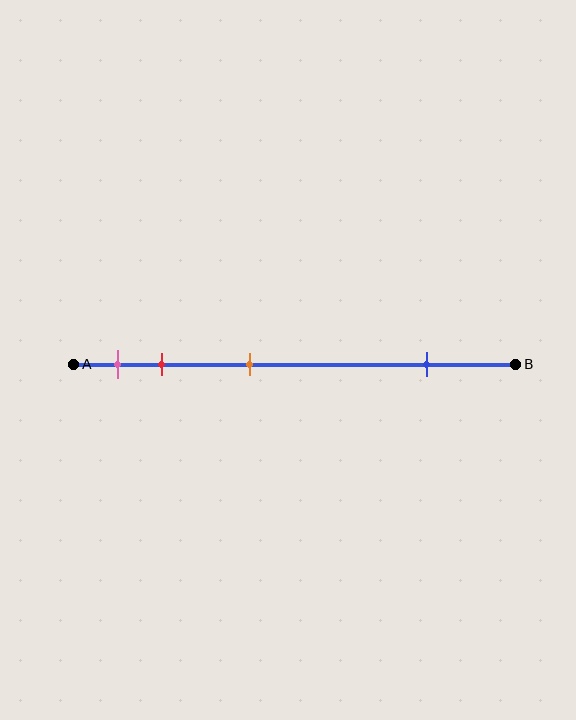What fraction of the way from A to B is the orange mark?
The orange mark is approximately 40% (0.4) of the way from A to B.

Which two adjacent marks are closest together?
The pink and red marks are the closest adjacent pair.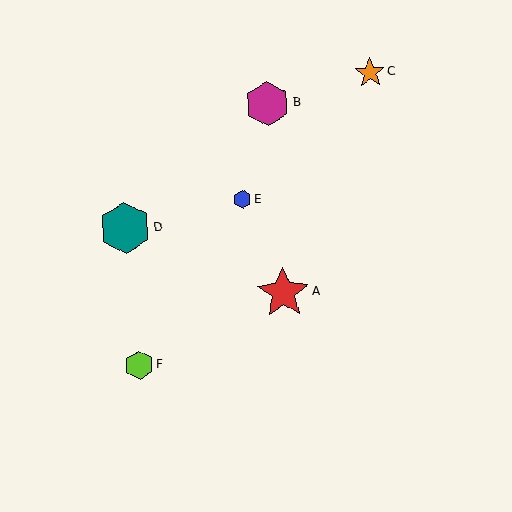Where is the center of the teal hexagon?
The center of the teal hexagon is at (125, 228).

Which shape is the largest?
The red star (labeled A) is the largest.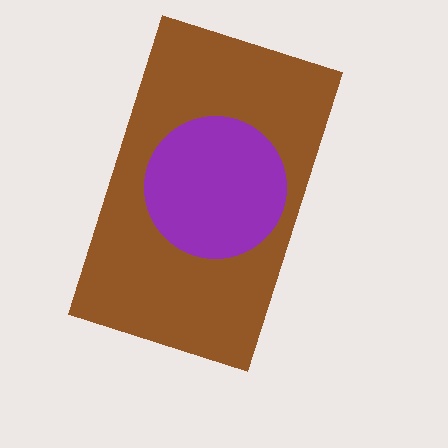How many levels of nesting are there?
2.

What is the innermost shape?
The purple circle.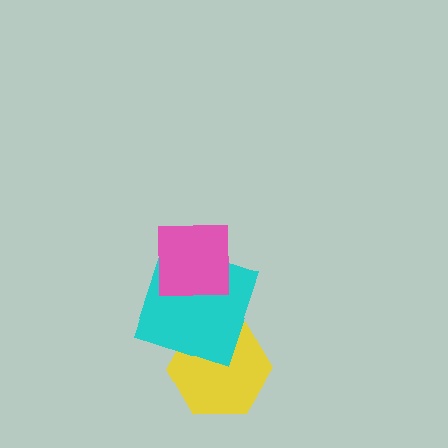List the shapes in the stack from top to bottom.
From top to bottom: the pink square, the cyan square, the yellow hexagon.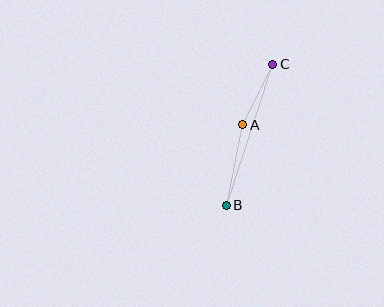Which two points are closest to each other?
Points A and C are closest to each other.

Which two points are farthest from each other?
Points B and C are farthest from each other.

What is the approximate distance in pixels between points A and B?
The distance between A and B is approximately 82 pixels.